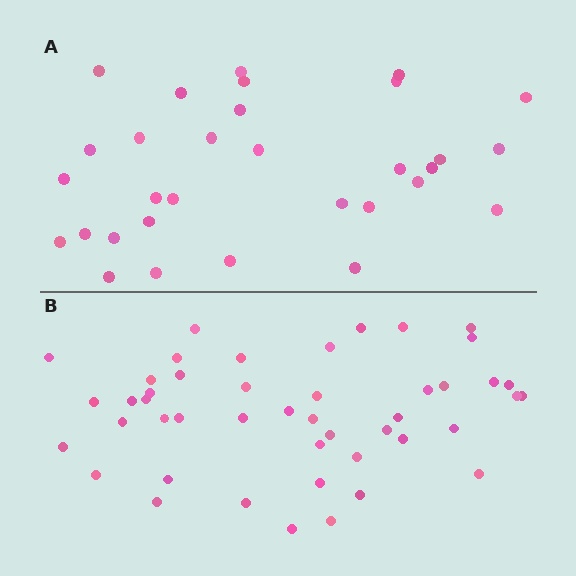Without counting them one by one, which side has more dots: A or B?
Region B (the bottom region) has more dots.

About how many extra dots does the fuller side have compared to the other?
Region B has approximately 15 more dots than region A.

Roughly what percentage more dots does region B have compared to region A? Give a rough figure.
About 50% more.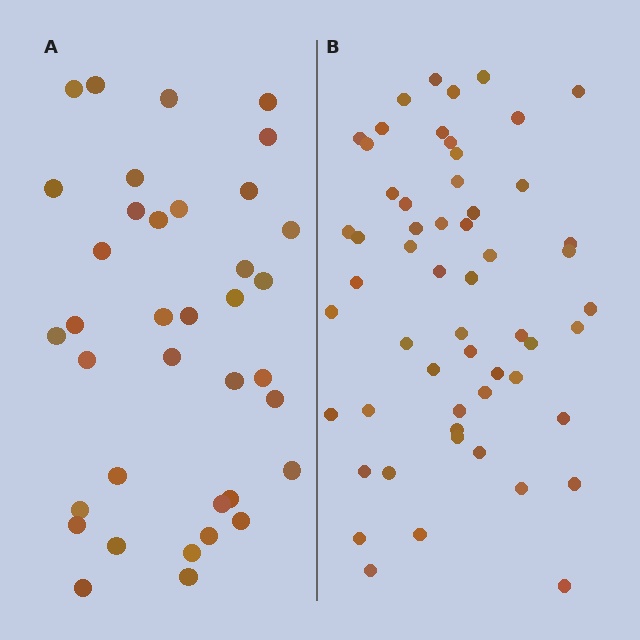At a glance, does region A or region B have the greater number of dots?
Region B (the right region) has more dots.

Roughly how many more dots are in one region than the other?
Region B has approximately 20 more dots than region A.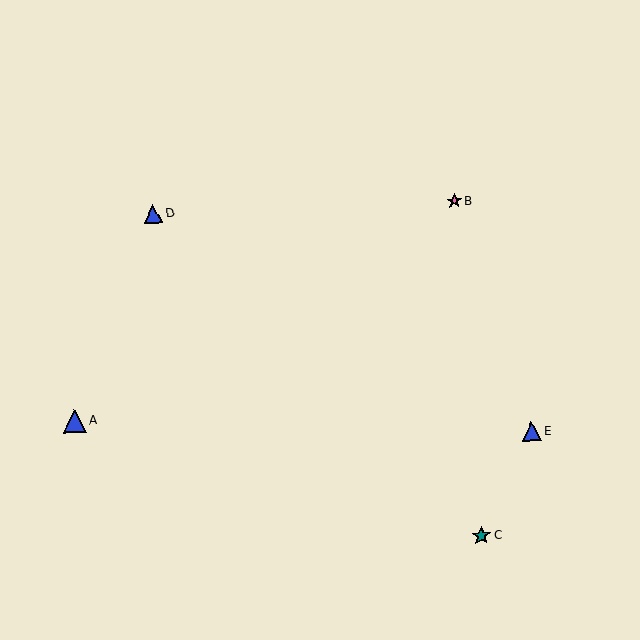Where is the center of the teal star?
The center of the teal star is at (481, 536).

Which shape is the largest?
The blue triangle (labeled A) is the largest.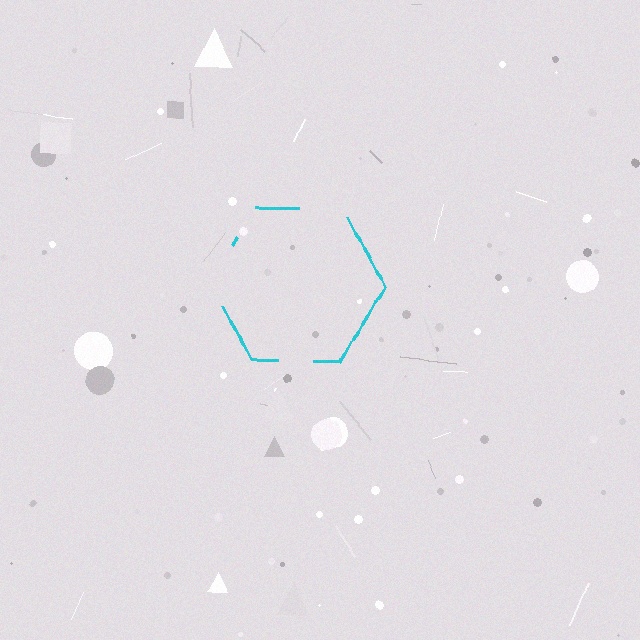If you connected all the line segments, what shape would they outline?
They would outline a hexagon.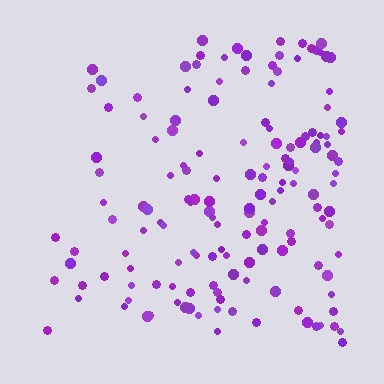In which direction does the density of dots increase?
From left to right, with the right side densest.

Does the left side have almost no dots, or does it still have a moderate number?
Still a moderate number, just noticeably fewer than the right.